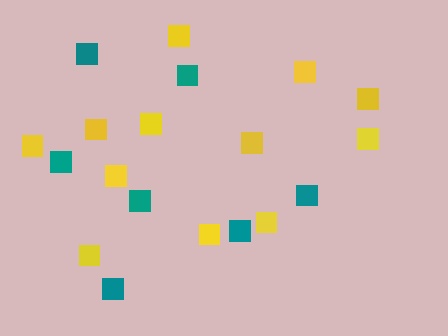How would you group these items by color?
There are 2 groups: one group of yellow squares (12) and one group of teal squares (7).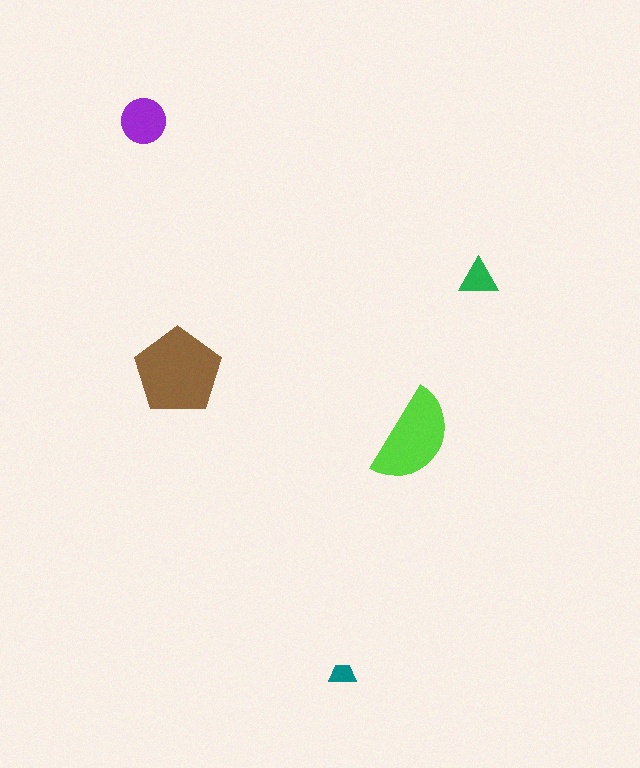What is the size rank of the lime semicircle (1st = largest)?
2nd.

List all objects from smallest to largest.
The teal trapezoid, the green triangle, the purple circle, the lime semicircle, the brown pentagon.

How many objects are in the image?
There are 5 objects in the image.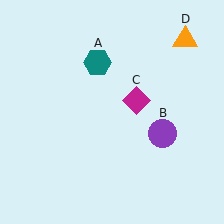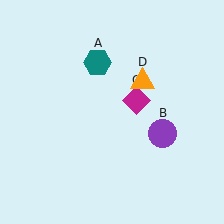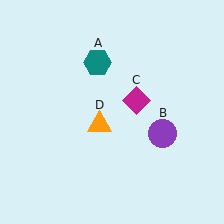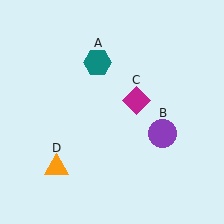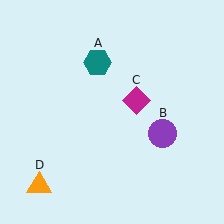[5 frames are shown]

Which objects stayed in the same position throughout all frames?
Teal hexagon (object A) and purple circle (object B) and magenta diamond (object C) remained stationary.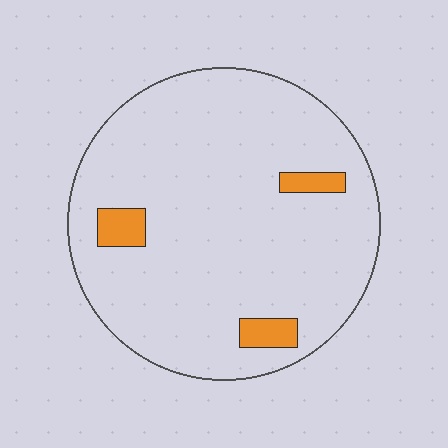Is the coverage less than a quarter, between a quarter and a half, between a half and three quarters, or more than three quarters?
Less than a quarter.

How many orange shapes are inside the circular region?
3.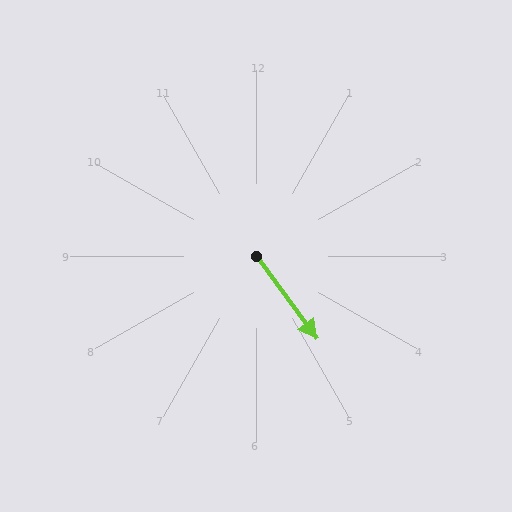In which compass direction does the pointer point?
Southeast.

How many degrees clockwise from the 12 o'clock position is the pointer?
Approximately 144 degrees.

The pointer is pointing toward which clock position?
Roughly 5 o'clock.